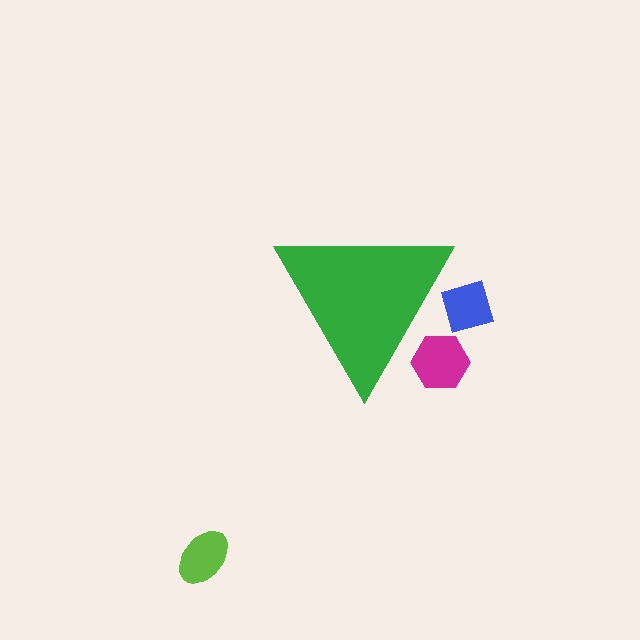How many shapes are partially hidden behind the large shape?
2 shapes are partially hidden.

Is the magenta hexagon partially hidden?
Yes, the magenta hexagon is partially hidden behind the green triangle.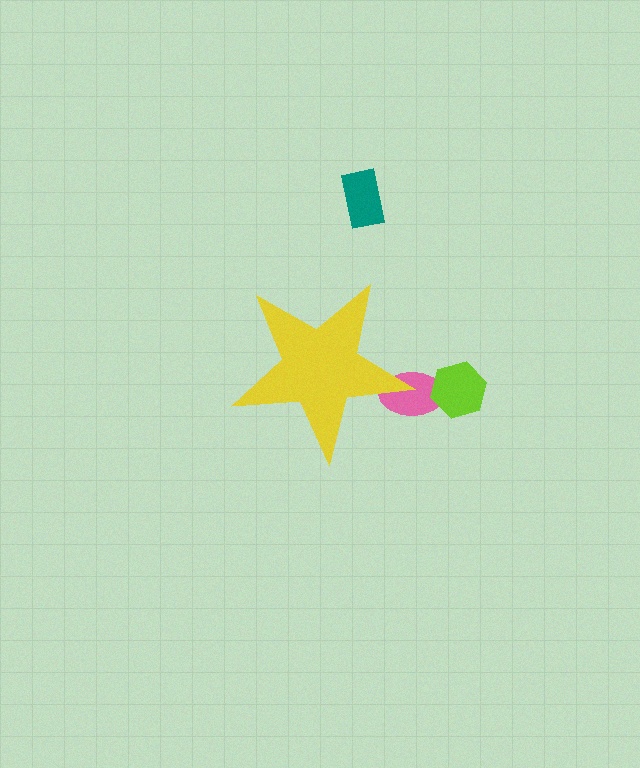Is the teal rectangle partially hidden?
No, the teal rectangle is fully visible.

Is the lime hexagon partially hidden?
No, the lime hexagon is fully visible.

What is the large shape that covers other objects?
A yellow star.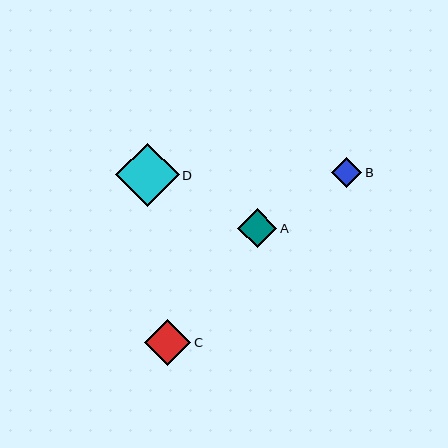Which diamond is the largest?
Diamond D is the largest with a size of approximately 64 pixels.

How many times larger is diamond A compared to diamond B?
Diamond A is approximately 1.3 times the size of diamond B.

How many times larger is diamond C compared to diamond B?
Diamond C is approximately 1.5 times the size of diamond B.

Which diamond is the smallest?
Diamond B is the smallest with a size of approximately 31 pixels.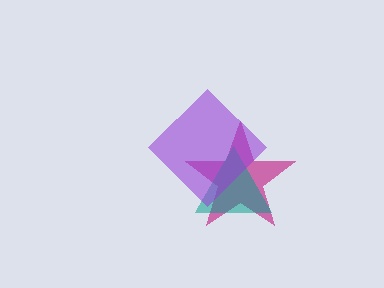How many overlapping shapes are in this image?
There are 3 overlapping shapes in the image.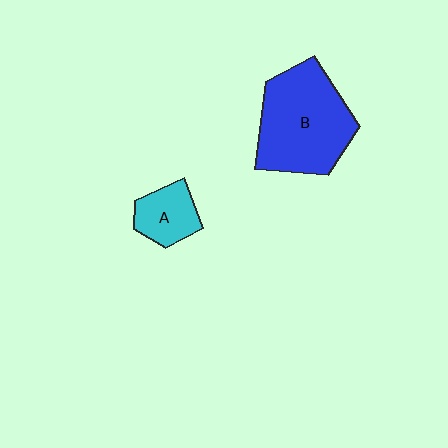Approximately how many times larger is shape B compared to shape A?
Approximately 2.7 times.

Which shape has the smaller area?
Shape A (cyan).